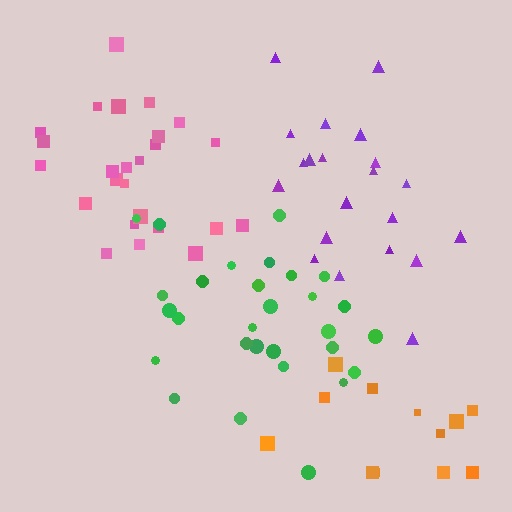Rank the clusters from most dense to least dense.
pink, green, purple, orange.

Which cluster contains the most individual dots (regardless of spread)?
Green (29).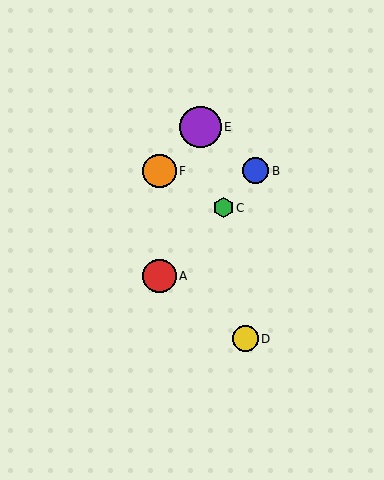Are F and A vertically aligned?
Yes, both are at x≈159.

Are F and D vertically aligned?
No, F is at x≈159 and D is at x≈245.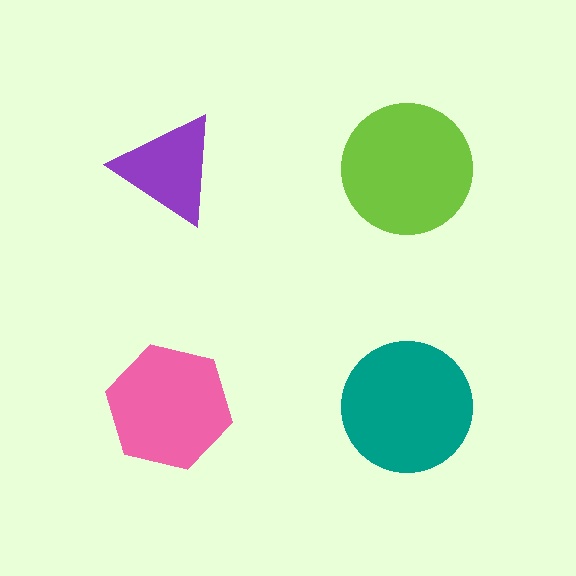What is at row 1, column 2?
A lime circle.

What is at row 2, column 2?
A teal circle.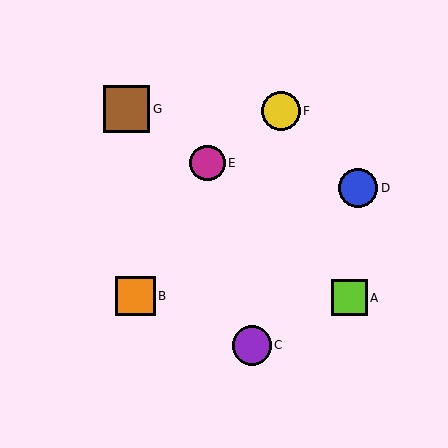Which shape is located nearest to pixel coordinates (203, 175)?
The magenta circle (labeled E) at (207, 163) is nearest to that location.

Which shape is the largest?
The brown square (labeled G) is the largest.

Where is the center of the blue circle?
The center of the blue circle is at (358, 188).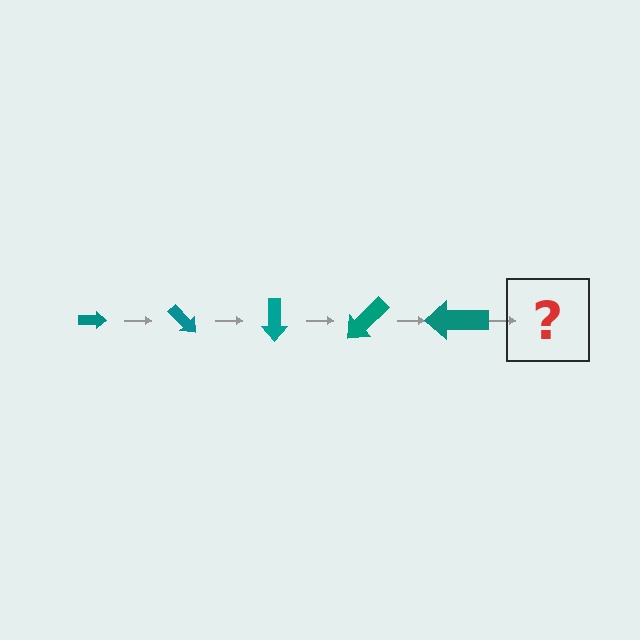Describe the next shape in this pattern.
It should be an arrow, larger than the previous one and rotated 225 degrees from the start.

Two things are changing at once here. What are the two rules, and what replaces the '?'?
The two rules are that the arrow grows larger each step and it rotates 45 degrees each step. The '?' should be an arrow, larger than the previous one and rotated 225 degrees from the start.